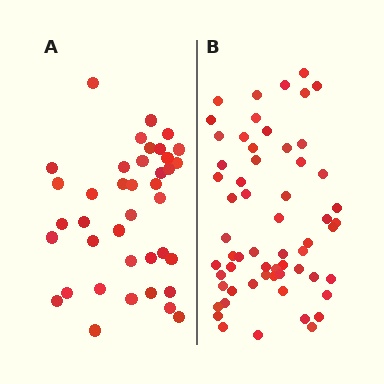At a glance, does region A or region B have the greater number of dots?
Region B (the right region) has more dots.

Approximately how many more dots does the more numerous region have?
Region B has approximately 20 more dots than region A.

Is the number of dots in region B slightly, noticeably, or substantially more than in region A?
Region B has substantially more. The ratio is roughly 1.5 to 1.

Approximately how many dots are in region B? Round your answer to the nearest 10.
About 60 dots.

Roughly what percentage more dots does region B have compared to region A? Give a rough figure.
About 55% more.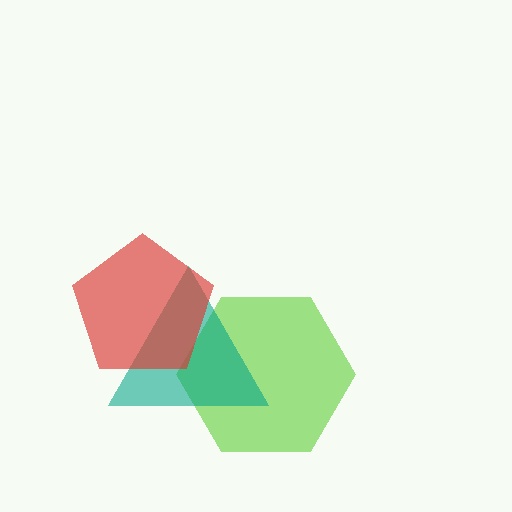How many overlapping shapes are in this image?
There are 3 overlapping shapes in the image.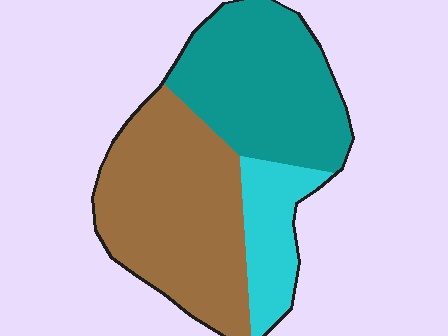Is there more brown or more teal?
Brown.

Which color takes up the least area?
Cyan, at roughly 15%.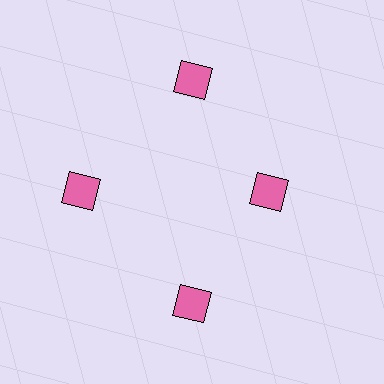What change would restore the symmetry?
The symmetry would be restored by moving it outward, back onto the ring so that all 4 squares sit at equal angles and equal distance from the center.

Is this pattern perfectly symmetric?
No. The 4 pink squares are arranged in a ring, but one element near the 3 o'clock position is pulled inward toward the center, breaking the 4-fold rotational symmetry.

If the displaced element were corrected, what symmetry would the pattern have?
It would have 4-fold rotational symmetry — the pattern would map onto itself every 90 degrees.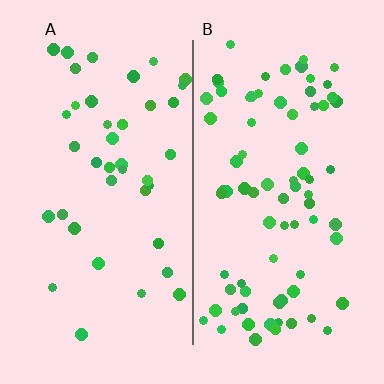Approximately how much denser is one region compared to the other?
Approximately 2.0× — region B over region A.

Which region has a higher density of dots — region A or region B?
B (the right).